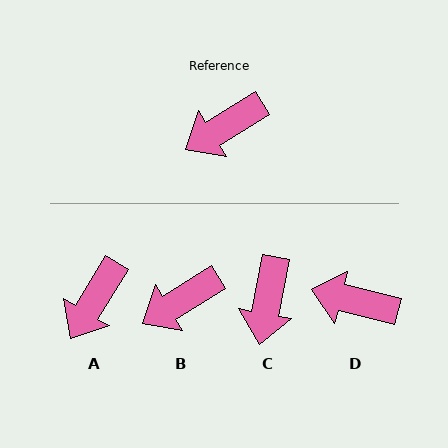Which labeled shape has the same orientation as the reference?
B.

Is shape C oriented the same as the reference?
No, it is off by about 48 degrees.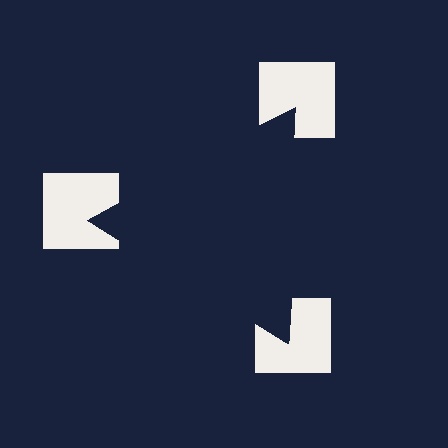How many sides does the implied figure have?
3 sides.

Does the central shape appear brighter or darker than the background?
It typically appears slightly darker than the background, even though no actual brightness change is drawn.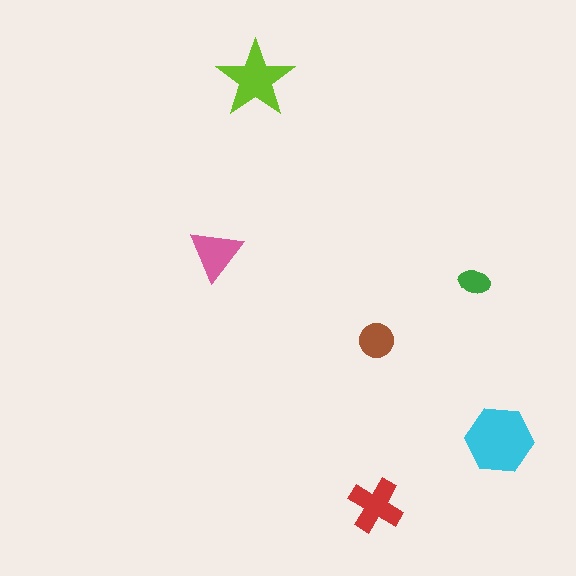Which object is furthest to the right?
The cyan hexagon is rightmost.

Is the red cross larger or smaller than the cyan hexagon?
Smaller.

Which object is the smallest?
The green ellipse.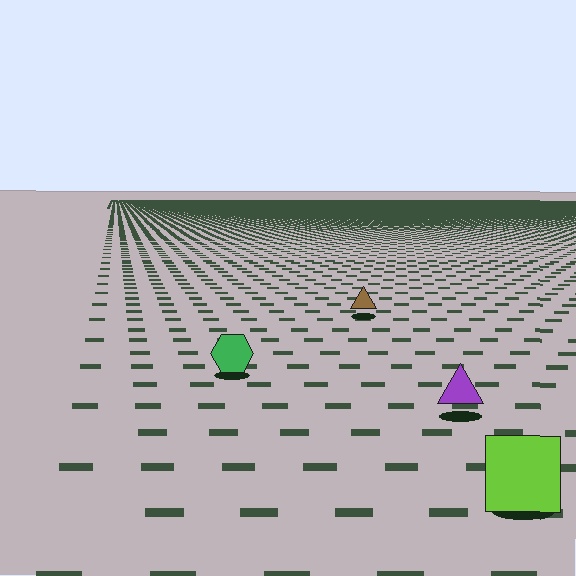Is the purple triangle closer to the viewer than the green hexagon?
Yes. The purple triangle is closer — you can tell from the texture gradient: the ground texture is coarser near it.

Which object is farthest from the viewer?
The brown triangle is farthest from the viewer. It appears smaller and the ground texture around it is denser.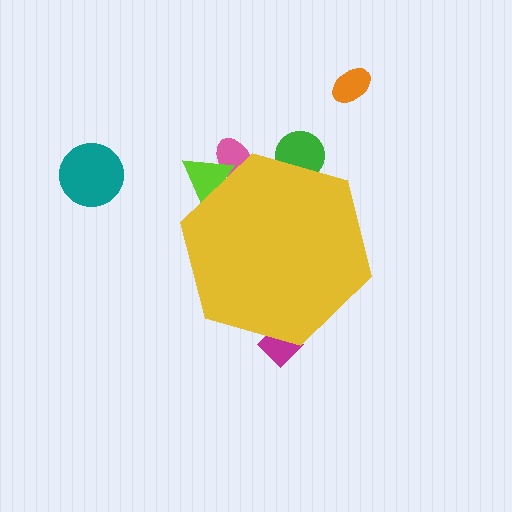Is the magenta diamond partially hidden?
Yes, the magenta diamond is partially hidden behind the yellow hexagon.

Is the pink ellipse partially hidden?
Yes, the pink ellipse is partially hidden behind the yellow hexagon.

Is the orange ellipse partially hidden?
No, the orange ellipse is fully visible.